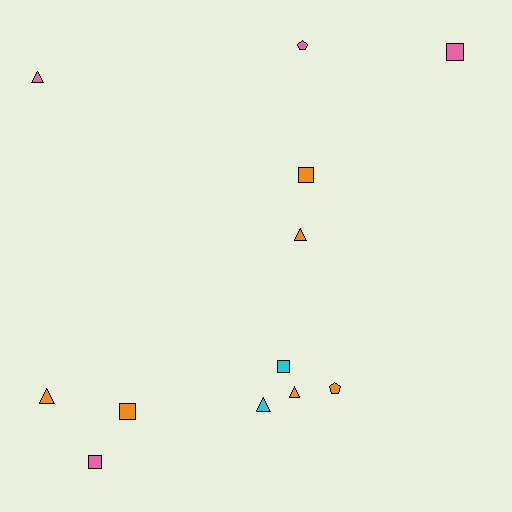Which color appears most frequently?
Orange, with 6 objects.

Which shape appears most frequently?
Triangle, with 5 objects.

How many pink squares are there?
There are 2 pink squares.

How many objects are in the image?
There are 12 objects.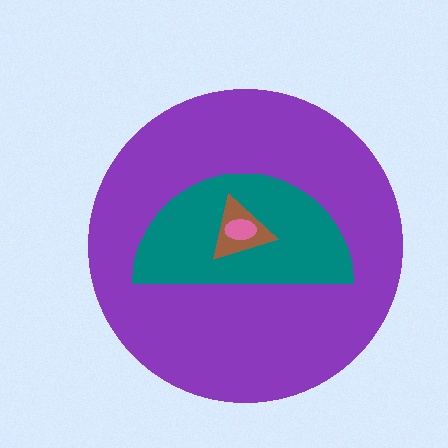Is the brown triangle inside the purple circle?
Yes.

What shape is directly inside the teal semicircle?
The brown triangle.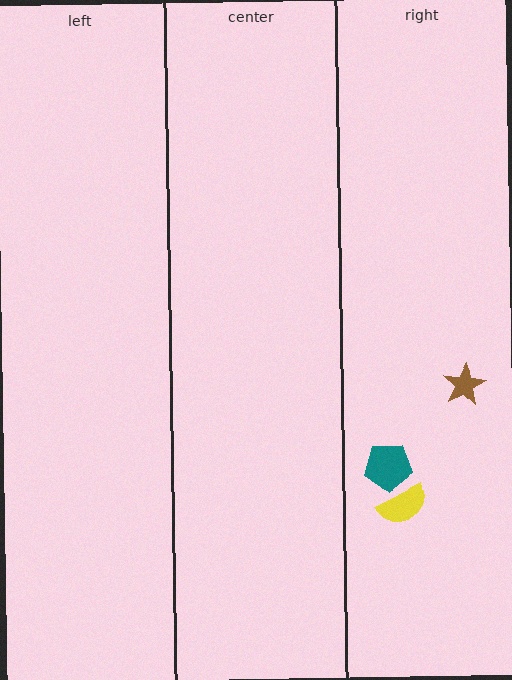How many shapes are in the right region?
3.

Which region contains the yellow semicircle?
The right region.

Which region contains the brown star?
The right region.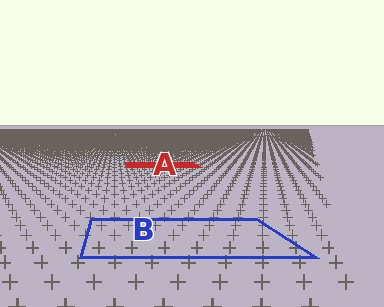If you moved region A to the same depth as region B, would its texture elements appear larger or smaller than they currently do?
They would appear larger. At a closer depth, the same texture elements are projected at a bigger on-screen size.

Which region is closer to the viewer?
Region B is closer. The texture elements there are larger and more spread out.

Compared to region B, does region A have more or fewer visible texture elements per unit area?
Region A has more texture elements per unit area — they are packed more densely because it is farther away.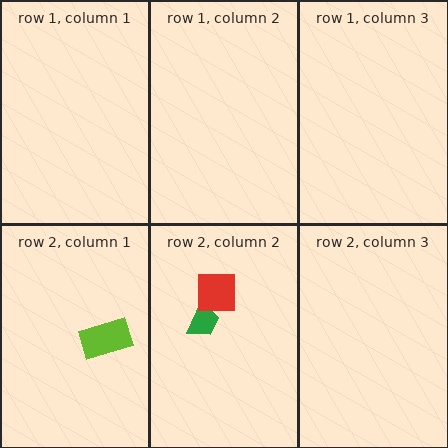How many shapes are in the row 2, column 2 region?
2.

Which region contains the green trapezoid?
The row 2, column 2 region.